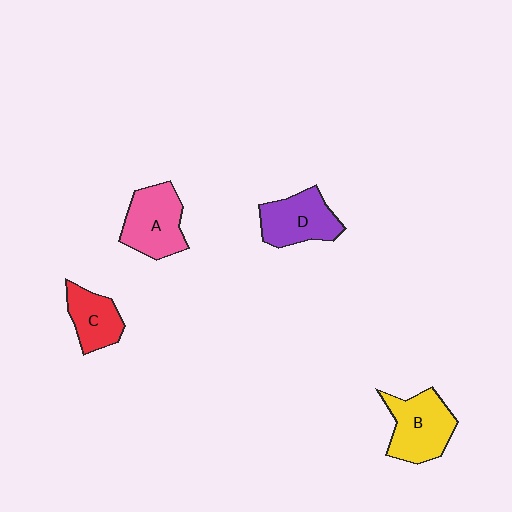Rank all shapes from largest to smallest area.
From largest to smallest: B (yellow), A (pink), D (purple), C (red).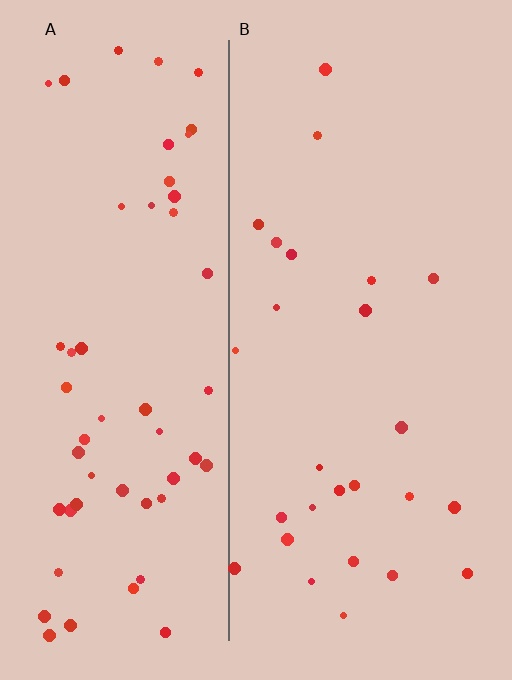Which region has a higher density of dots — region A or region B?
A (the left).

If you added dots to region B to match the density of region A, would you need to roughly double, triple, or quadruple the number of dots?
Approximately double.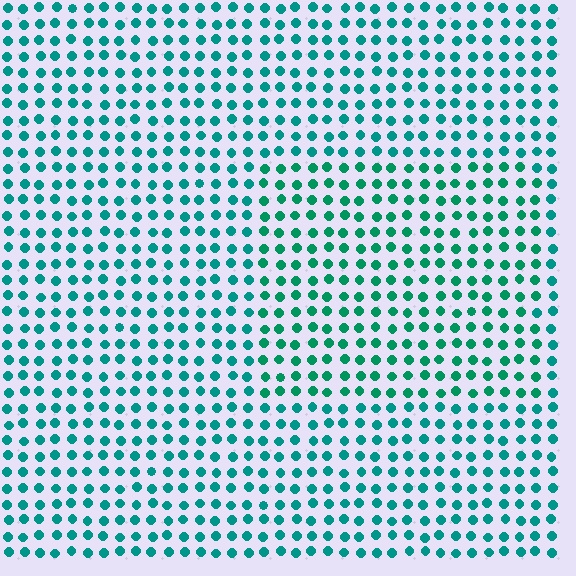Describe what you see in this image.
The image is filled with small teal elements in a uniform arrangement. A rectangle-shaped region is visible where the elements are tinted to a slightly different hue, forming a subtle color boundary.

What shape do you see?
I see a rectangle.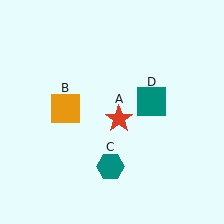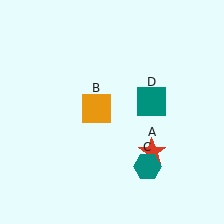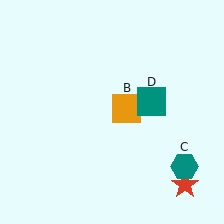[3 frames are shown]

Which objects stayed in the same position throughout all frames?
Teal square (object D) remained stationary.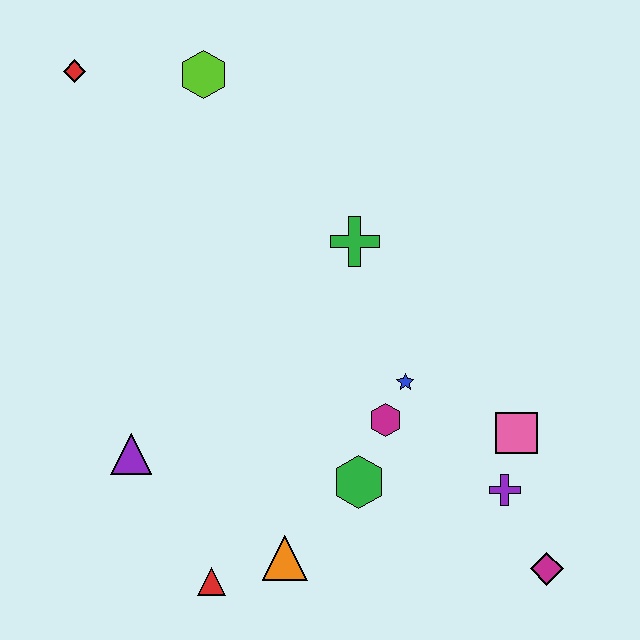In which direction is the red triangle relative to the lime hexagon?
The red triangle is below the lime hexagon.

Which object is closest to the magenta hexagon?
The blue star is closest to the magenta hexagon.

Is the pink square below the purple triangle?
No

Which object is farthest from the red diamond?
The magenta diamond is farthest from the red diamond.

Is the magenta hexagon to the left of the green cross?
No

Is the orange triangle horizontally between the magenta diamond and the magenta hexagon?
No